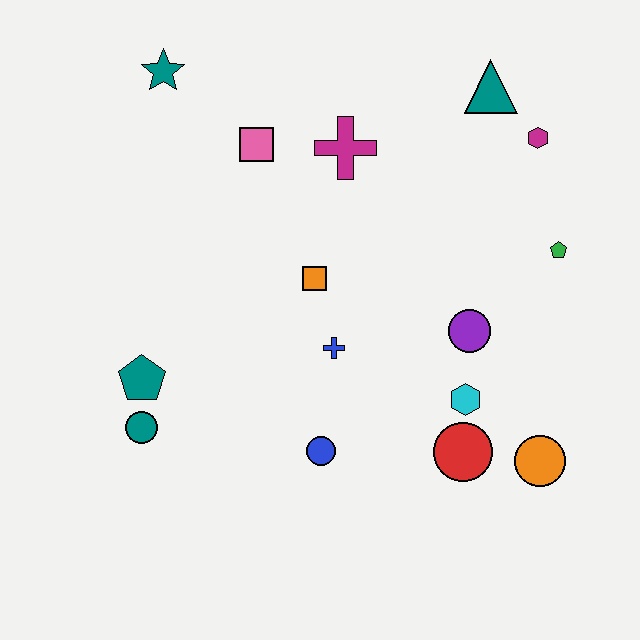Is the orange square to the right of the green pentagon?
No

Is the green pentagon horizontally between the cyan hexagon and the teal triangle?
No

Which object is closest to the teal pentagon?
The teal circle is closest to the teal pentagon.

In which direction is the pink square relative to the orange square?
The pink square is above the orange square.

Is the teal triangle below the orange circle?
No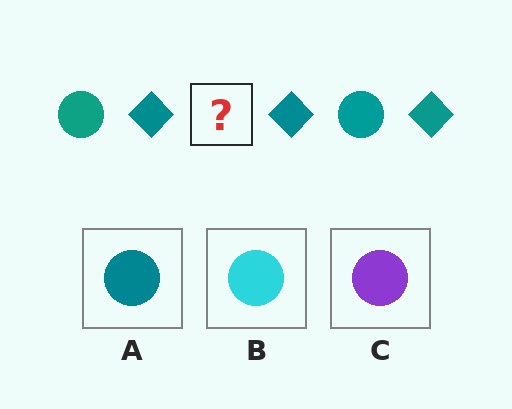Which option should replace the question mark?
Option A.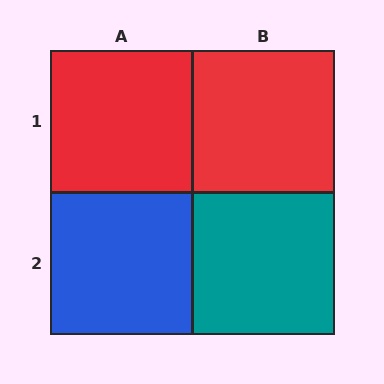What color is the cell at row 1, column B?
Red.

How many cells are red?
2 cells are red.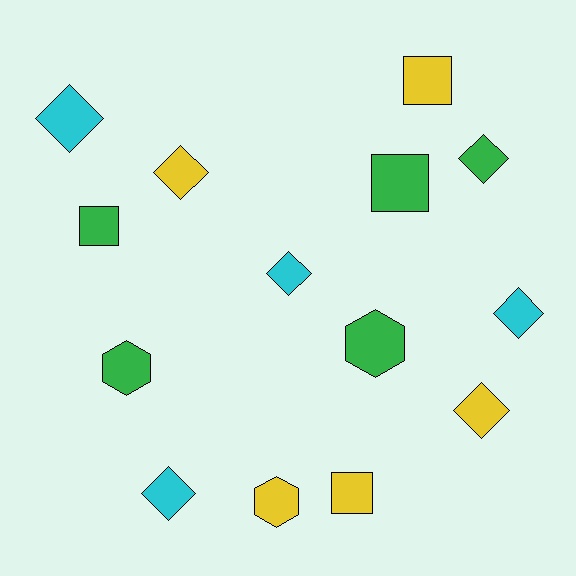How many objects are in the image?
There are 14 objects.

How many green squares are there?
There are 2 green squares.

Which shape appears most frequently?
Diamond, with 7 objects.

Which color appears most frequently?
Green, with 5 objects.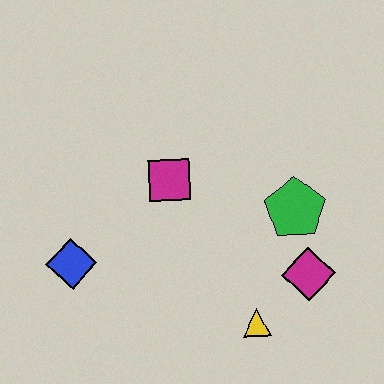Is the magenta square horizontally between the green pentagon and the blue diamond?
Yes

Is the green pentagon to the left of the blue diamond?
No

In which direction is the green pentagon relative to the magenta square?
The green pentagon is to the right of the magenta square.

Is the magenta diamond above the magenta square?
No